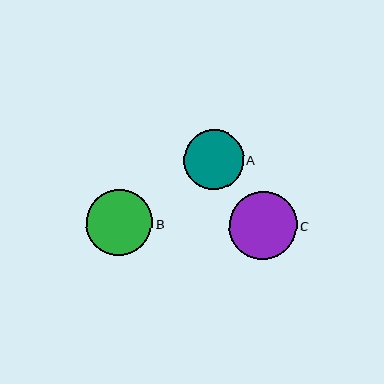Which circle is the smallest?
Circle A is the smallest with a size of approximately 60 pixels.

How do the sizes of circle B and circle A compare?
Circle B and circle A are approximately the same size.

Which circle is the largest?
Circle C is the largest with a size of approximately 68 pixels.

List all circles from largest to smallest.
From largest to smallest: C, B, A.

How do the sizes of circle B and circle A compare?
Circle B and circle A are approximately the same size.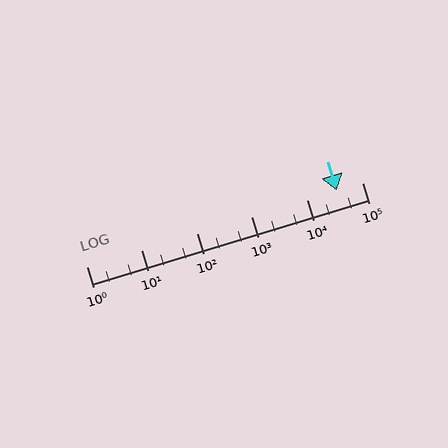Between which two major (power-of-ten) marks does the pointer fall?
The pointer is between 10000 and 100000.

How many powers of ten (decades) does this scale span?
The scale spans 5 decades, from 1 to 100000.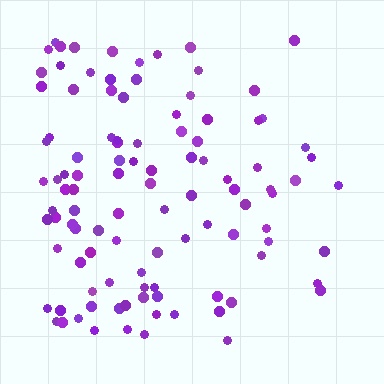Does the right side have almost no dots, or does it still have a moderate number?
Still a moderate number, just noticeably fewer than the left.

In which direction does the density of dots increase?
From right to left, with the left side densest.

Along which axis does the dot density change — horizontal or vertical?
Horizontal.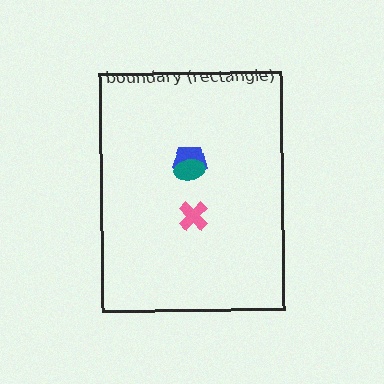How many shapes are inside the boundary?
3 inside, 0 outside.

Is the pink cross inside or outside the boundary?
Inside.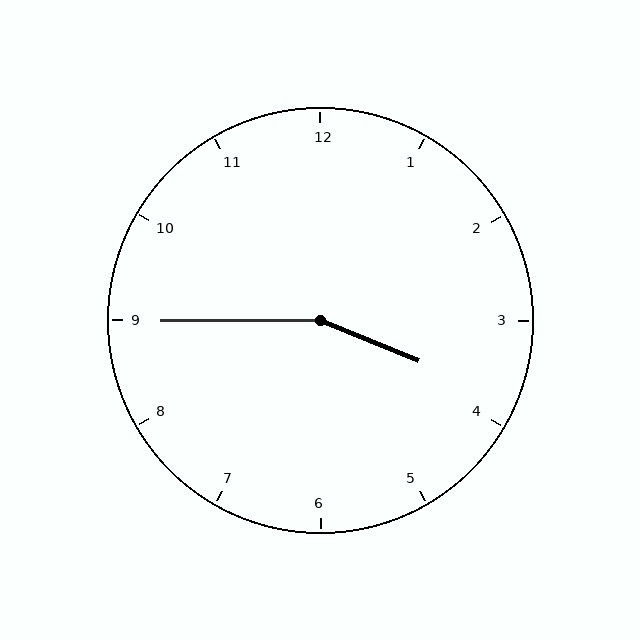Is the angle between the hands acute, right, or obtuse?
It is obtuse.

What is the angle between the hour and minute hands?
Approximately 158 degrees.